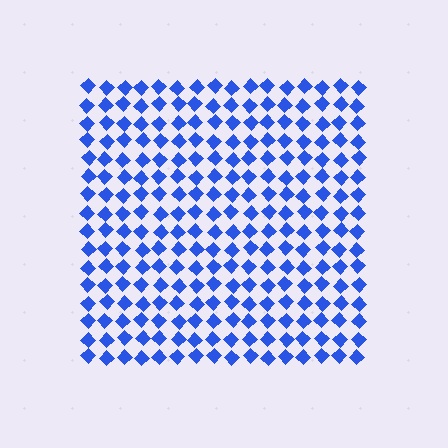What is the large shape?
The large shape is a square.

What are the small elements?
The small elements are diamonds.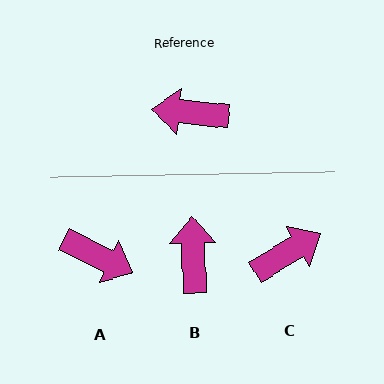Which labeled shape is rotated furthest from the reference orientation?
A, about 160 degrees away.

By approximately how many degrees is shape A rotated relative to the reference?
Approximately 160 degrees counter-clockwise.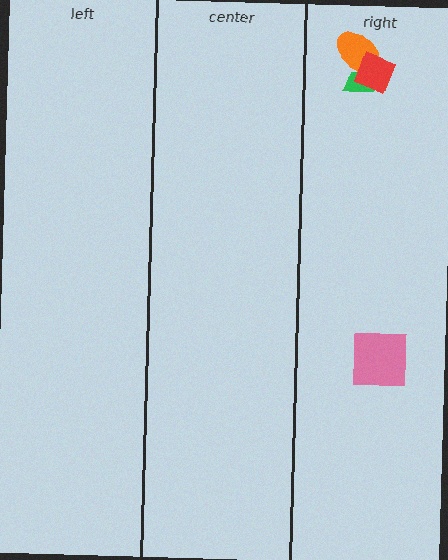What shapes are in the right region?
The green trapezoid, the orange ellipse, the pink square, the red diamond.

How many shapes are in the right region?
4.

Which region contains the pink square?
The right region.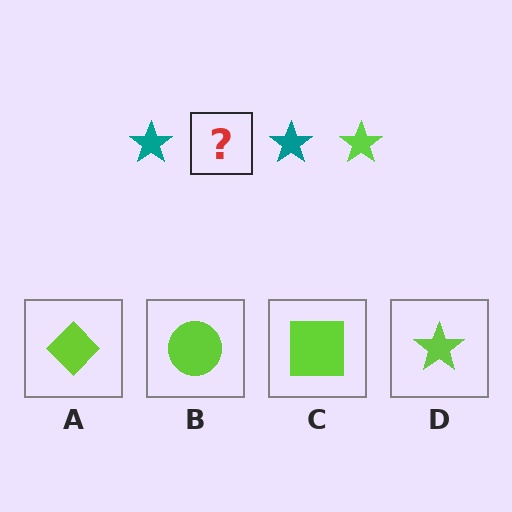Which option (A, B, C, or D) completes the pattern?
D.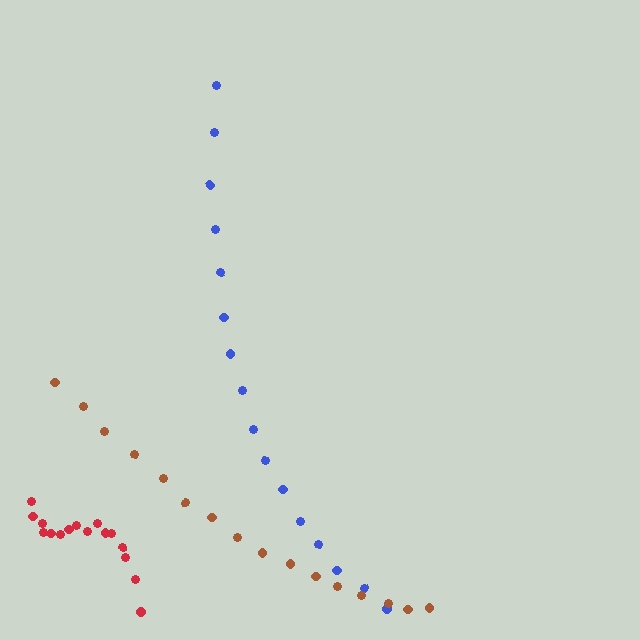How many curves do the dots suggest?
There are 3 distinct paths.